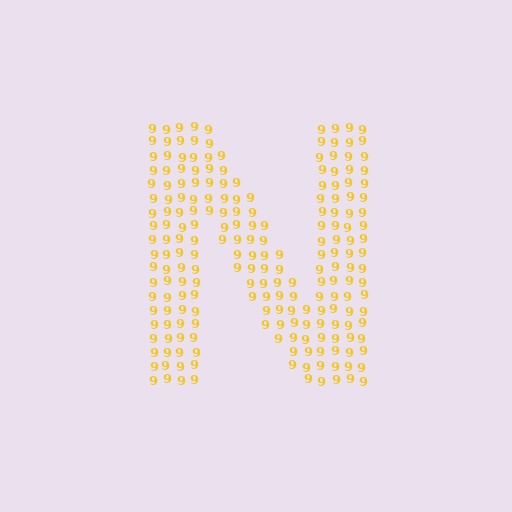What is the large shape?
The large shape is the letter N.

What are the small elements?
The small elements are digit 9's.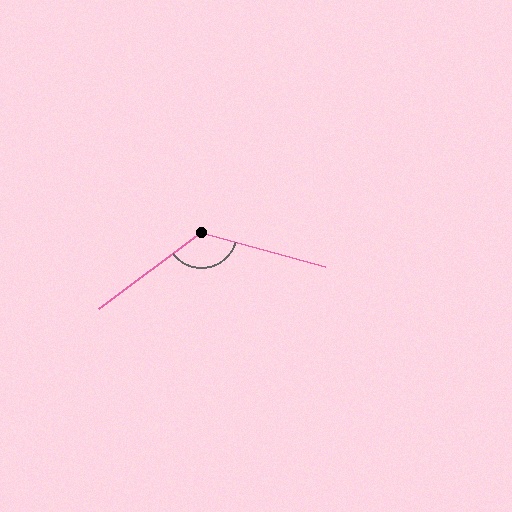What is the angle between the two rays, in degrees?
Approximately 128 degrees.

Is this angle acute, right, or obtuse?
It is obtuse.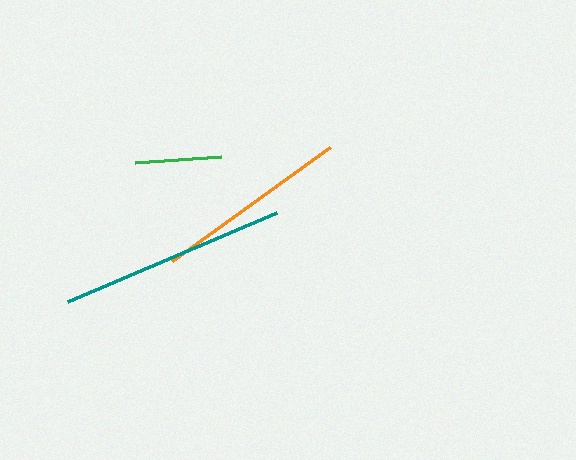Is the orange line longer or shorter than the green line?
The orange line is longer than the green line.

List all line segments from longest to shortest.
From longest to shortest: teal, orange, green.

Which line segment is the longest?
The teal line is the longest at approximately 227 pixels.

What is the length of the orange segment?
The orange segment is approximately 196 pixels long.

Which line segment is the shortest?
The green line is the shortest at approximately 85 pixels.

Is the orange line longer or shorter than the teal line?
The teal line is longer than the orange line.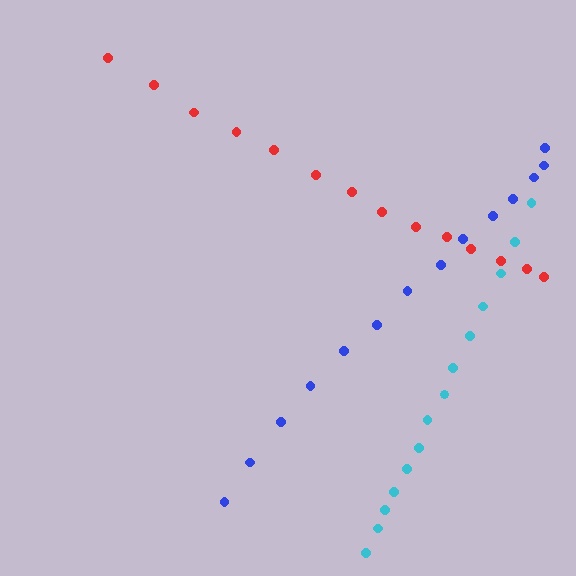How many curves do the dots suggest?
There are 3 distinct paths.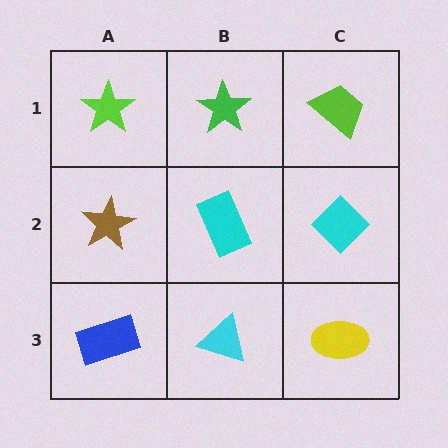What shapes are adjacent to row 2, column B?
A green star (row 1, column B), a cyan triangle (row 3, column B), a brown star (row 2, column A), a cyan diamond (row 2, column C).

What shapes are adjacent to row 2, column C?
A lime trapezoid (row 1, column C), a yellow ellipse (row 3, column C), a cyan rectangle (row 2, column B).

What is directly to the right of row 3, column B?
A yellow ellipse.